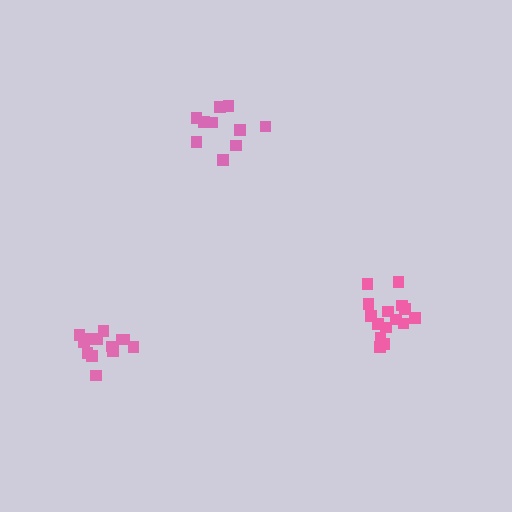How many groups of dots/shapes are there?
There are 3 groups.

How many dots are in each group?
Group 1: 13 dots, Group 2: 11 dots, Group 3: 15 dots (39 total).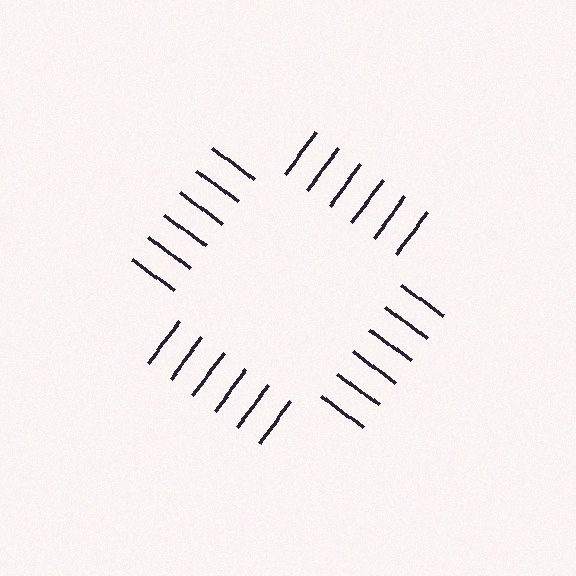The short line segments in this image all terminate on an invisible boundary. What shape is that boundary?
An illusory square — the line segments terminate on its edges but no continuous stroke is drawn.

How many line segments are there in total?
24 — 6 along each of the 4 edges.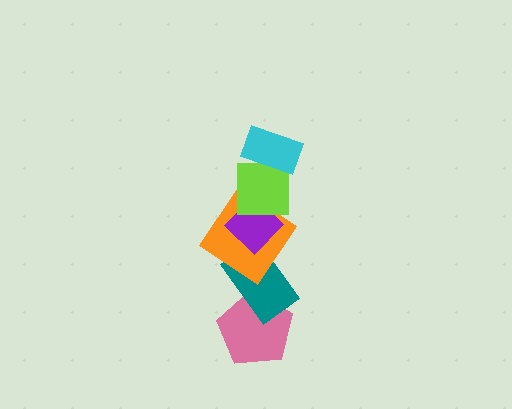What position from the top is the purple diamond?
The purple diamond is 3rd from the top.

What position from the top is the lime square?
The lime square is 2nd from the top.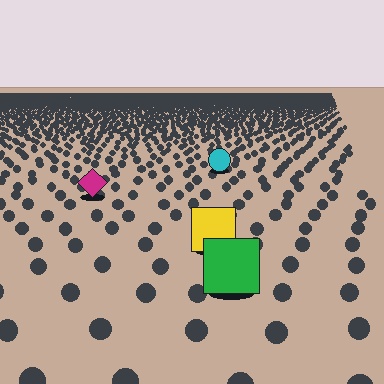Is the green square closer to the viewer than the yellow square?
Yes. The green square is closer — you can tell from the texture gradient: the ground texture is coarser near it.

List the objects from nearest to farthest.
From nearest to farthest: the green square, the yellow square, the magenta diamond, the cyan circle.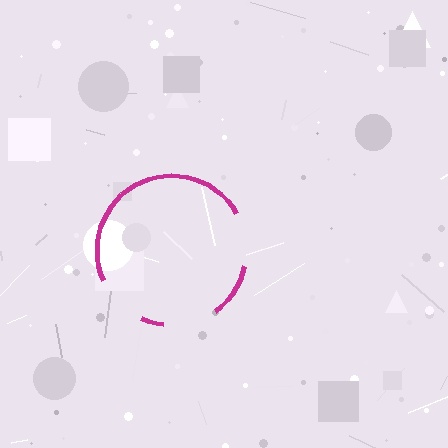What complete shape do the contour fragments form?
The contour fragments form a circle.